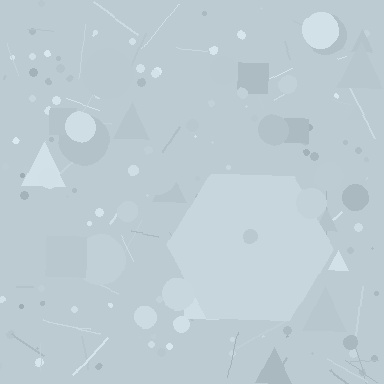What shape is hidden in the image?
A hexagon is hidden in the image.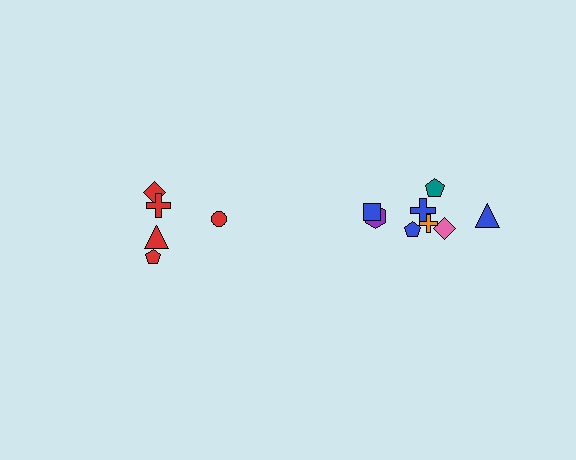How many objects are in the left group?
There are 5 objects.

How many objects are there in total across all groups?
There are 13 objects.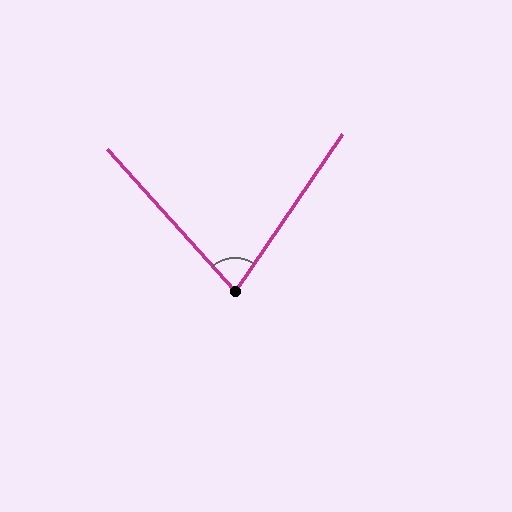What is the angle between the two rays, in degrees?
Approximately 76 degrees.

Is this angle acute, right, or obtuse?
It is acute.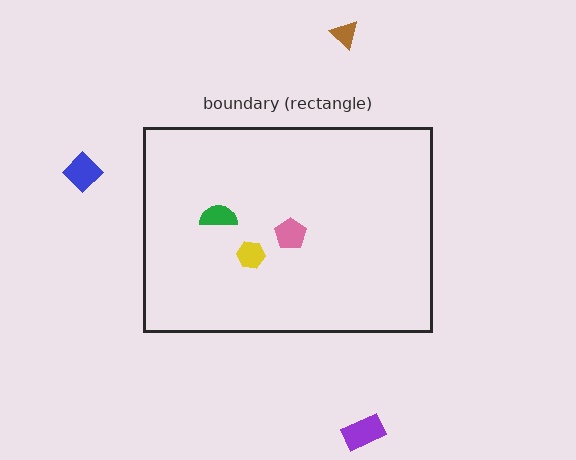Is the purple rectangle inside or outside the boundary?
Outside.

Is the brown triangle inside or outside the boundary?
Outside.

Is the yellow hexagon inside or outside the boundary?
Inside.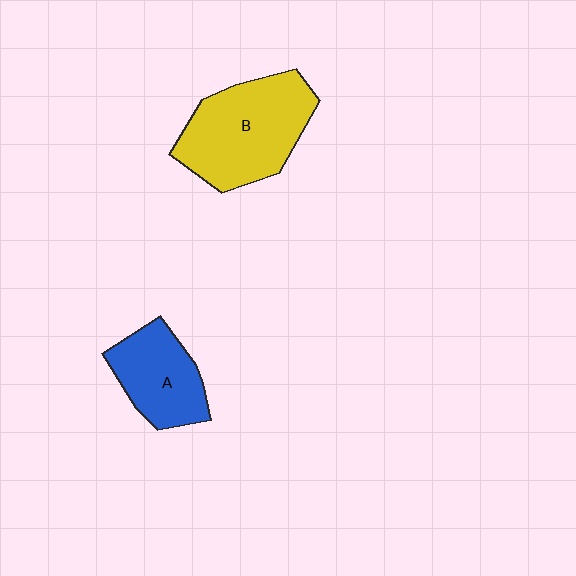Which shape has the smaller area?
Shape A (blue).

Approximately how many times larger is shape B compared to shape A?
Approximately 1.5 times.